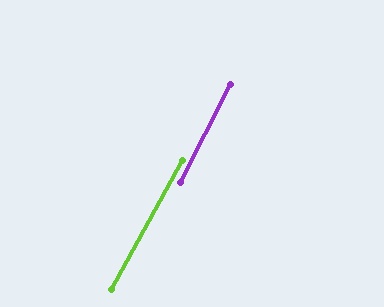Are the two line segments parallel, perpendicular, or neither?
Parallel — their directions differ by only 1.6°.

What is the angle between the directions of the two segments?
Approximately 2 degrees.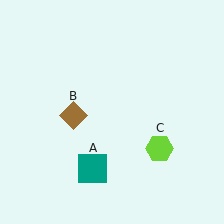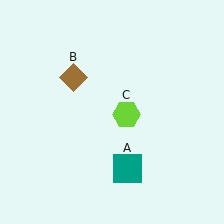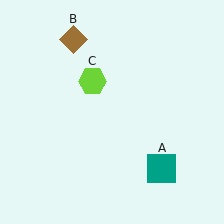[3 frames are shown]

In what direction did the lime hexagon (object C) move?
The lime hexagon (object C) moved up and to the left.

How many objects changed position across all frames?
3 objects changed position: teal square (object A), brown diamond (object B), lime hexagon (object C).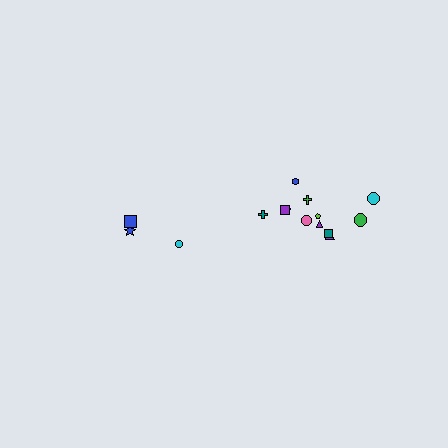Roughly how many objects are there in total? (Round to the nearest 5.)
Roughly 15 objects in total.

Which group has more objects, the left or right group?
The right group.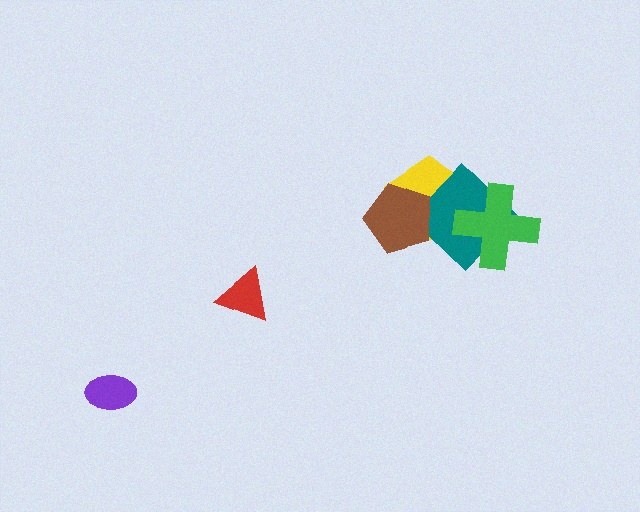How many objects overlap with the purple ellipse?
0 objects overlap with the purple ellipse.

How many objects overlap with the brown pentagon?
2 objects overlap with the brown pentagon.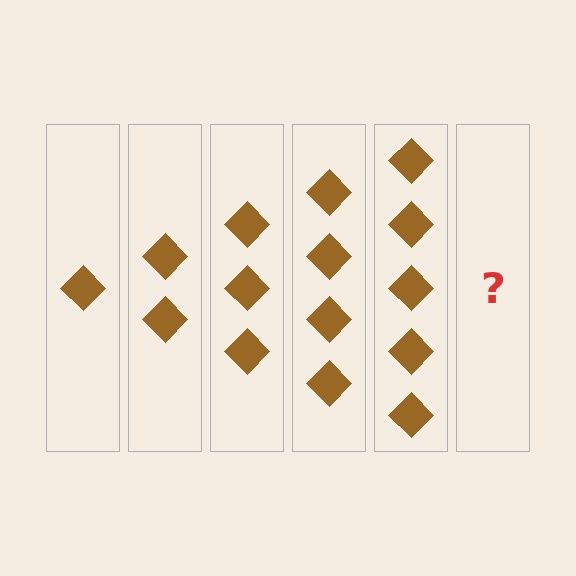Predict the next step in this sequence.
The next step is 6 diamonds.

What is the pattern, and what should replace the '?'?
The pattern is that each step adds one more diamond. The '?' should be 6 diamonds.